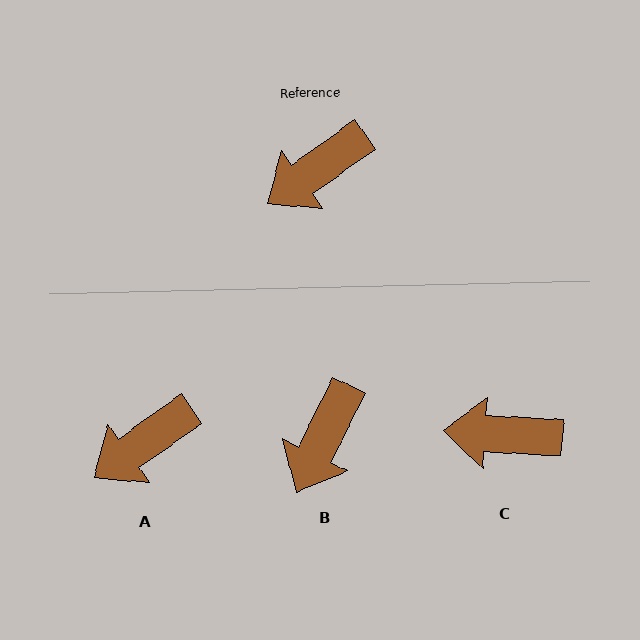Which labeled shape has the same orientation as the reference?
A.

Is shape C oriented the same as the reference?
No, it is off by about 39 degrees.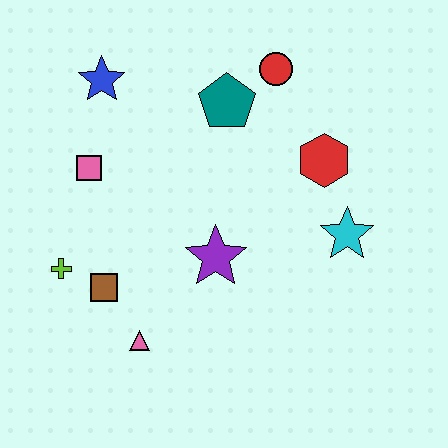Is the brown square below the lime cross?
Yes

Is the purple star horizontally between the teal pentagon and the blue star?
Yes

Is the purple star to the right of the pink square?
Yes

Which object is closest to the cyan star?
The red hexagon is closest to the cyan star.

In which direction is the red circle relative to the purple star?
The red circle is above the purple star.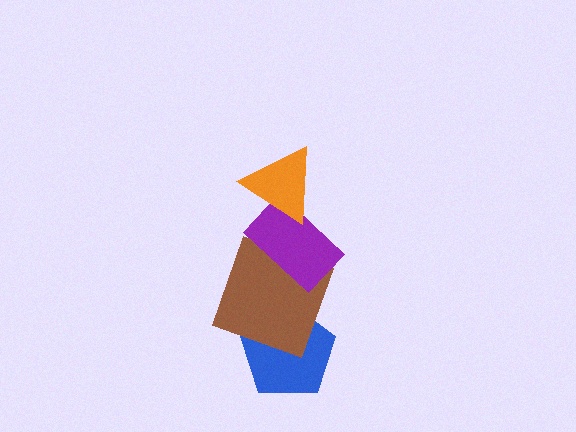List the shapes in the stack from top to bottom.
From top to bottom: the orange triangle, the purple rectangle, the brown square, the blue pentagon.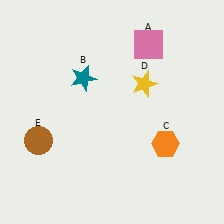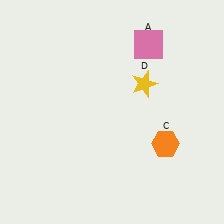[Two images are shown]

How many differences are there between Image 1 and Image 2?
There are 2 differences between the two images.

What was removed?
The brown circle (E), the teal star (B) were removed in Image 2.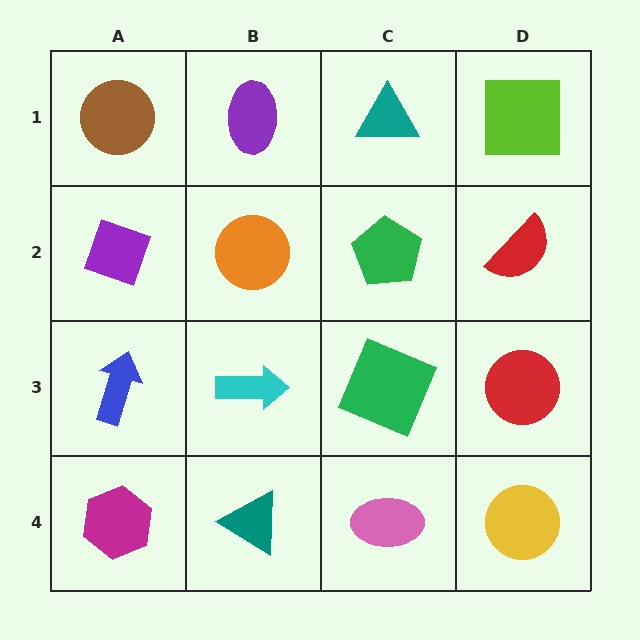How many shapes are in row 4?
4 shapes.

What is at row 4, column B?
A teal triangle.